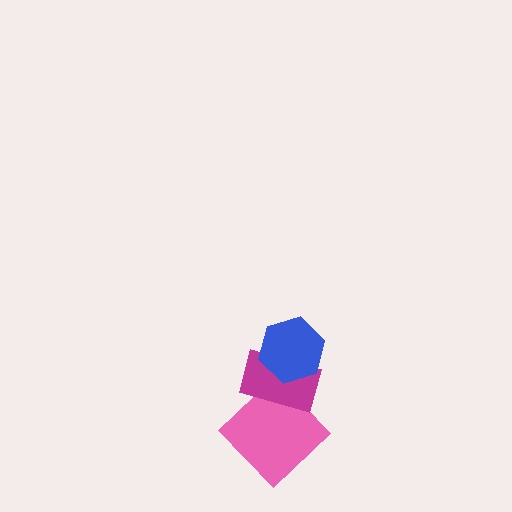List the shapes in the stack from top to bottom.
From top to bottom: the blue hexagon, the magenta rectangle, the pink diamond.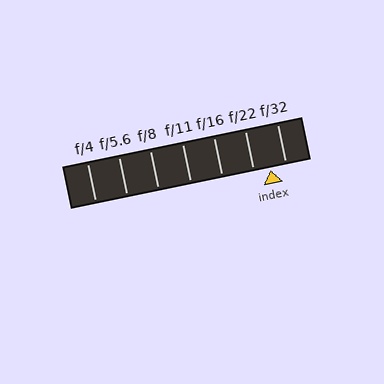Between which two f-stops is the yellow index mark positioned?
The index mark is between f/22 and f/32.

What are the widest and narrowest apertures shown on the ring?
The widest aperture shown is f/4 and the narrowest is f/32.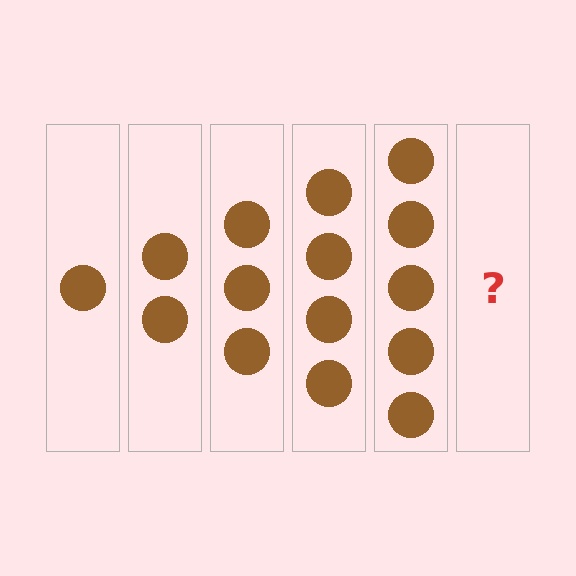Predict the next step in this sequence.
The next step is 6 circles.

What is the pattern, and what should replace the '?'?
The pattern is that each step adds one more circle. The '?' should be 6 circles.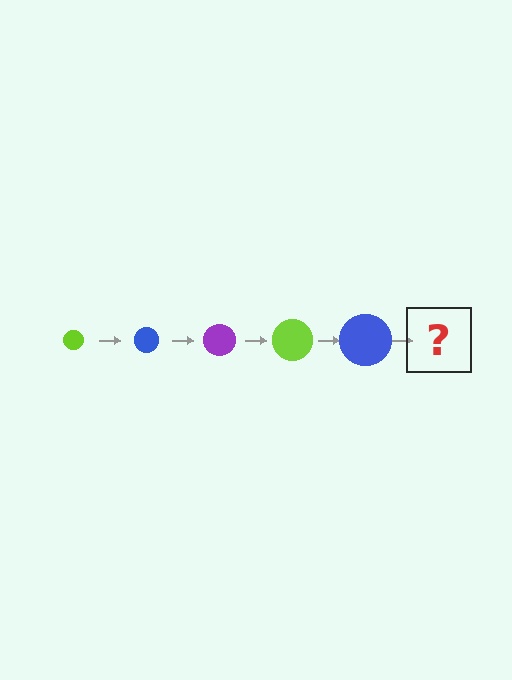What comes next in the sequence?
The next element should be a purple circle, larger than the previous one.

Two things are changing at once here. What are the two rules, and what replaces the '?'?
The two rules are that the circle grows larger each step and the color cycles through lime, blue, and purple. The '?' should be a purple circle, larger than the previous one.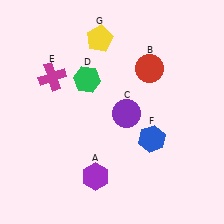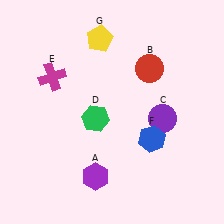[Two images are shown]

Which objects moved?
The objects that moved are: the purple circle (C), the green hexagon (D).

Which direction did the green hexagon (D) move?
The green hexagon (D) moved down.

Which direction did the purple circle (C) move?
The purple circle (C) moved right.